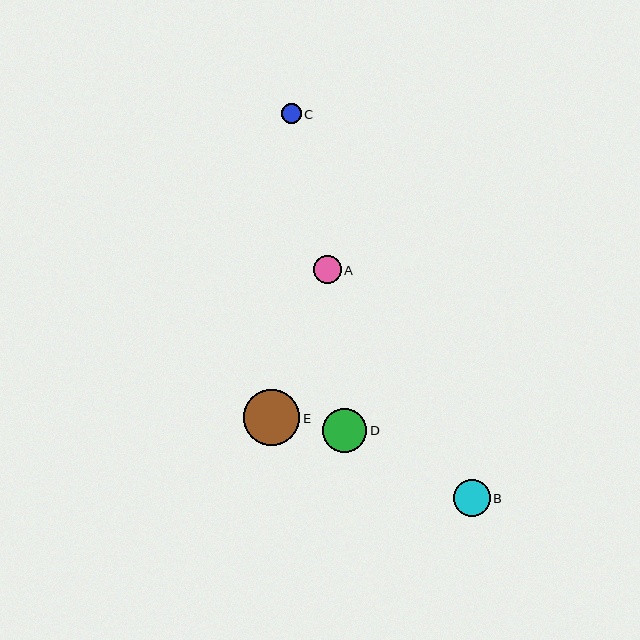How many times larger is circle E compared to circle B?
Circle E is approximately 1.5 times the size of circle B.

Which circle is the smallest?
Circle C is the smallest with a size of approximately 20 pixels.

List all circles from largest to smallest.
From largest to smallest: E, D, B, A, C.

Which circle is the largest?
Circle E is the largest with a size of approximately 56 pixels.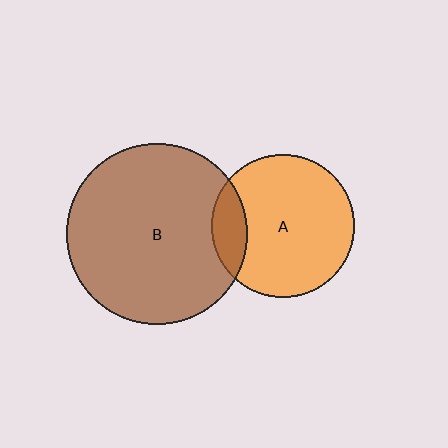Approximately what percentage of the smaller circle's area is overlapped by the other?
Approximately 15%.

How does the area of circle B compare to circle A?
Approximately 1.6 times.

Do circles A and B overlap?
Yes.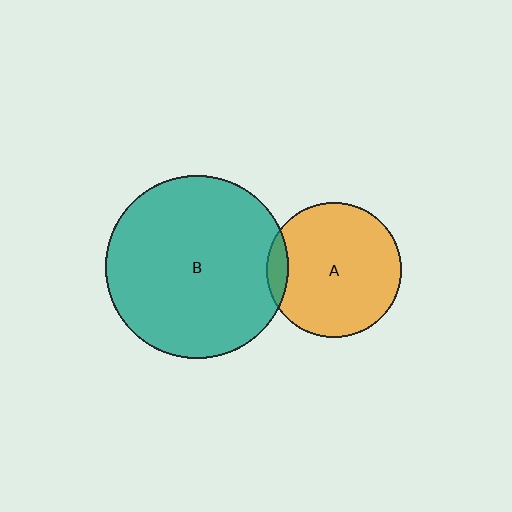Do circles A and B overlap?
Yes.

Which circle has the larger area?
Circle B (teal).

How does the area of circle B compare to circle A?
Approximately 1.8 times.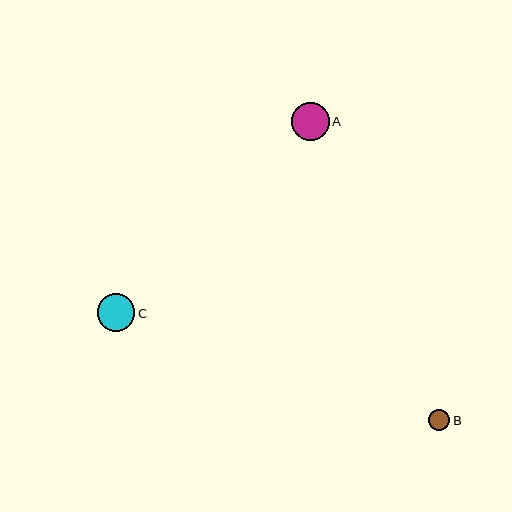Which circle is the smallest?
Circle B is the smallest with a size of approximately 22 pixels.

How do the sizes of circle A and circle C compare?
Circle A and circle C are approximately the same size.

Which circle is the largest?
Circle A is the largest with a size of approximately 38 pixels.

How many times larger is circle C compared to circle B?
Circle C is approximately 1.7 times the size of circle B.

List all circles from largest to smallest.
From largest to smallest: A, C, B.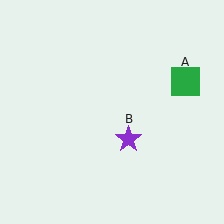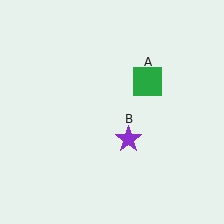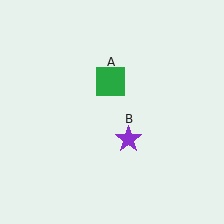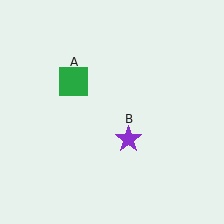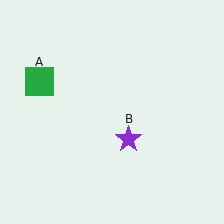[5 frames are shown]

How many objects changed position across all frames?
1 object changed position: green square (object A).